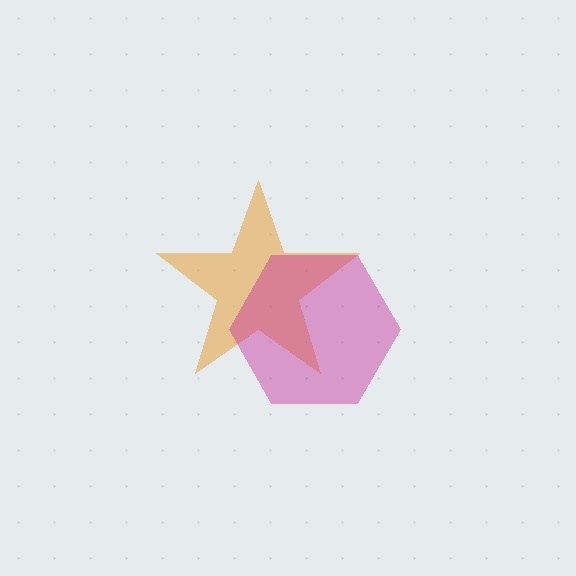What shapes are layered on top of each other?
The layered shapes are: an orange star, a magenta hexagon.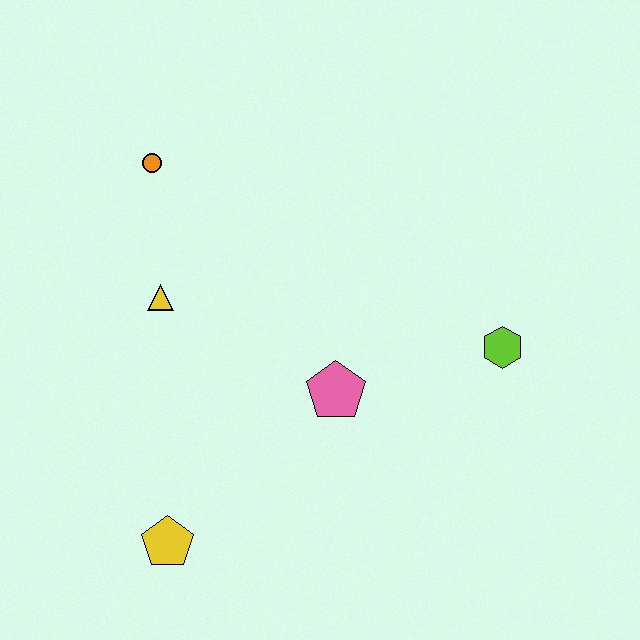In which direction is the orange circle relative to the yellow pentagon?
The orange circle is above the yellow pentagon.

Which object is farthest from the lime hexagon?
The orange circle is farthest from the lime hexagon.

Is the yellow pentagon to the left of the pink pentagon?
Yes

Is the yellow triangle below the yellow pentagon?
No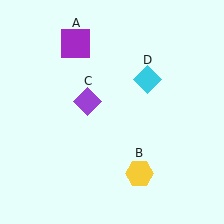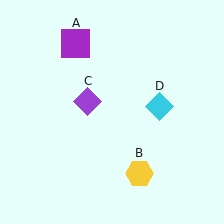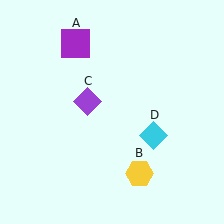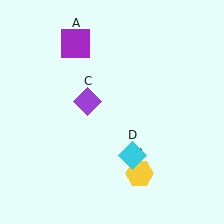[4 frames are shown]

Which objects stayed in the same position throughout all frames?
Purple square (object A) and yellow hexagon (object B) and purple diamond (object C) remained stationary.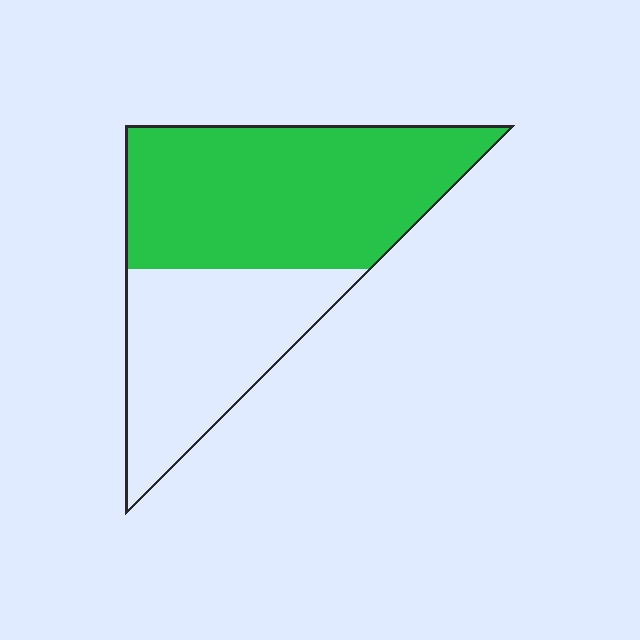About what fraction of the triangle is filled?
About three fifths (3/5).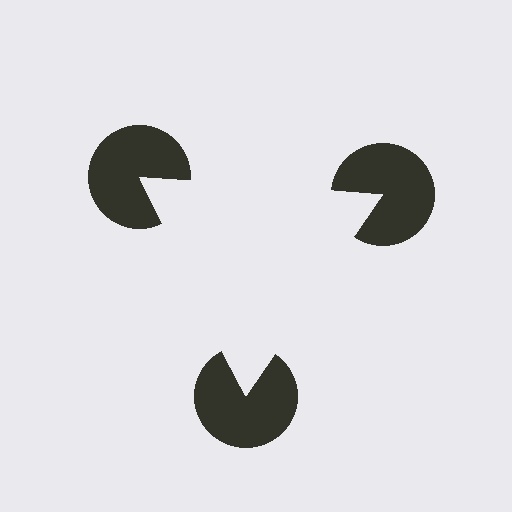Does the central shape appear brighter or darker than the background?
It typically appears slightly brighter than the background, even though no actual brightness change is drawn.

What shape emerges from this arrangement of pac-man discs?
An illusory triangle — its edges are inferred from the aligned wedge cuts in the pac-man discs, not physically drawn.